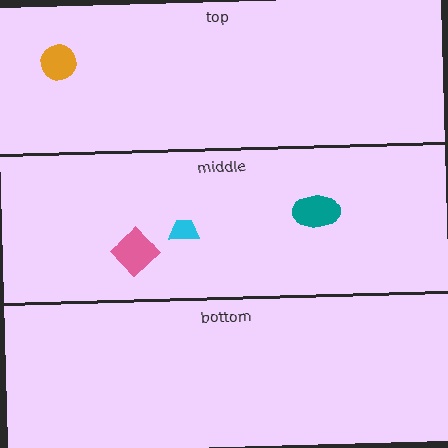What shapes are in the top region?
The orange circle.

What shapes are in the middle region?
The pink diamond, the cyan trapezoid, the teal ellipse.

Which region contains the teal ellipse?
The middle region.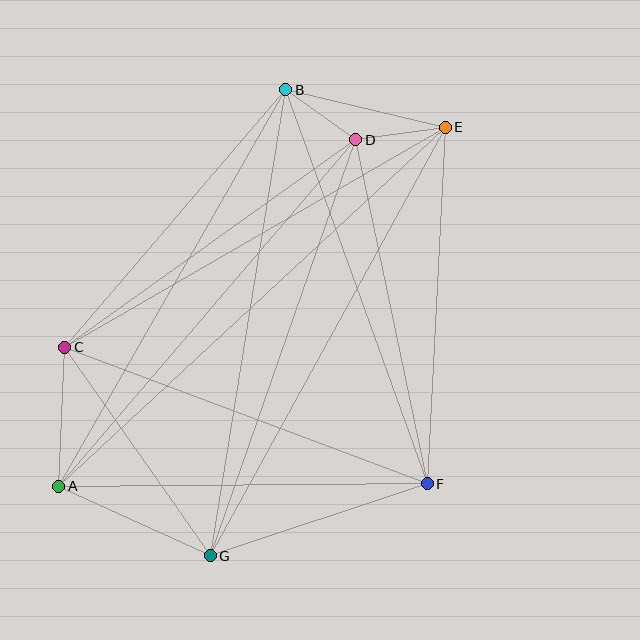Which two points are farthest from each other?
Points A and E are farthest from each other.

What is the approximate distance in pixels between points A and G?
The distance between A and G is approximately 167 pixels.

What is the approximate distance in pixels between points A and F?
The distance between A and F is approximately 368 pixels.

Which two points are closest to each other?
Points B and D are closest to each other.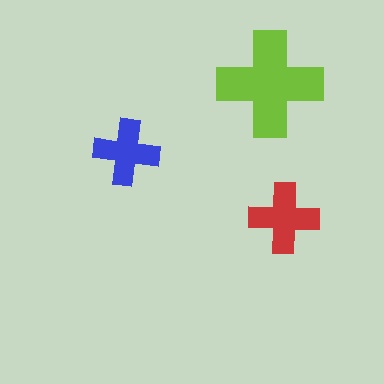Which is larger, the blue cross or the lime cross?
The lime one.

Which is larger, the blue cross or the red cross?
The red one.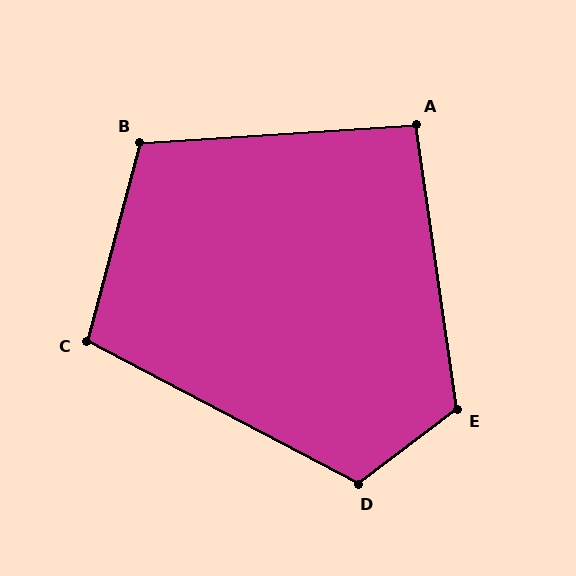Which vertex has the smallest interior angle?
A, at approximately 94 degrees.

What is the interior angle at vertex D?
Approximately 115 degrees (obtuse).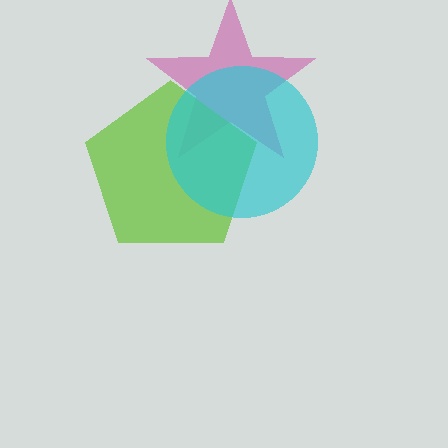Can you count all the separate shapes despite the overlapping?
Yes, there are 3 separate shapes.